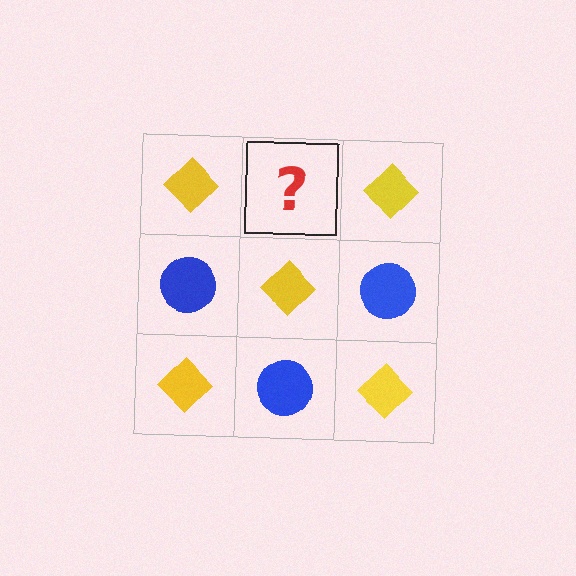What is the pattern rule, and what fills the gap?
The rule is that it alternates yellow diamond and blue circle in a checkerboard pattern. The gap should be filled with a blue circle.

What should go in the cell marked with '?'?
The missing cell should contain a blue circle.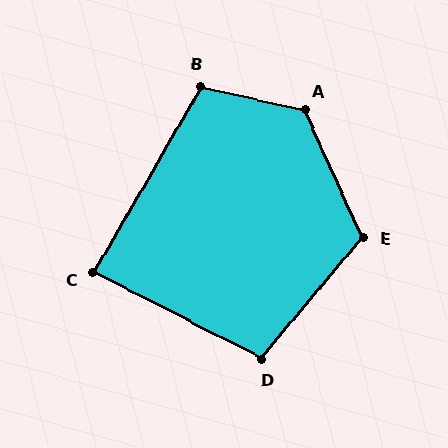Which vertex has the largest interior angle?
A, at approximately 127 degrees.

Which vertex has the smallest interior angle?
C, at approximately 87 degrees.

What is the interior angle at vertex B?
Approximately 107 degrees (obtuse).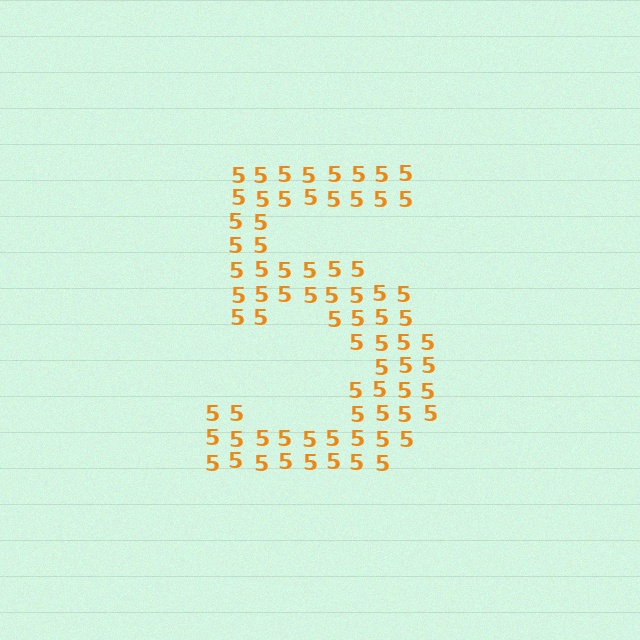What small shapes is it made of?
It is made of small digit 5's.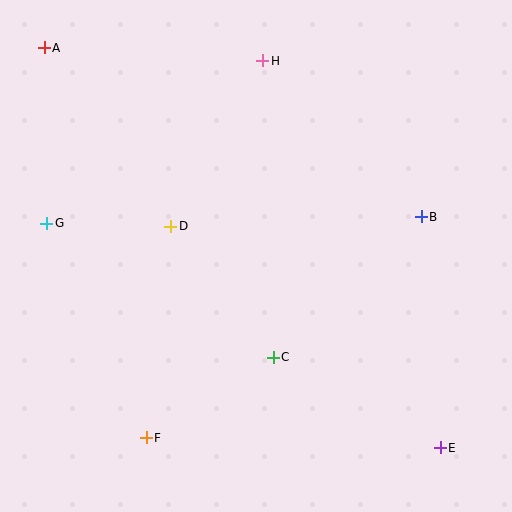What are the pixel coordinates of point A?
Point A is at (44, 48).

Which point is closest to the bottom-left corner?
Point F is closest to the bottom-left corner.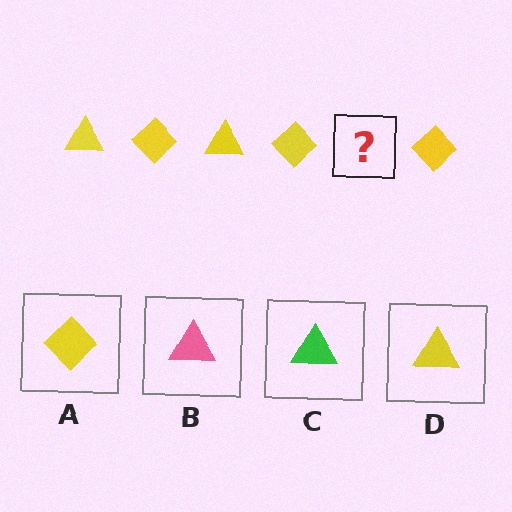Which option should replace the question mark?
Option D.